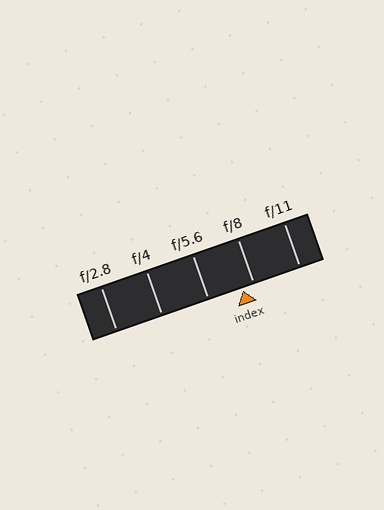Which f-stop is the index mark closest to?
The index mark is closest to f/8.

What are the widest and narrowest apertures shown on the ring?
The widest aperture shown is f/2.8 and the narrowest is f/11.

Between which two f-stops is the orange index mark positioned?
The index mark is between f/5.6 and f/8.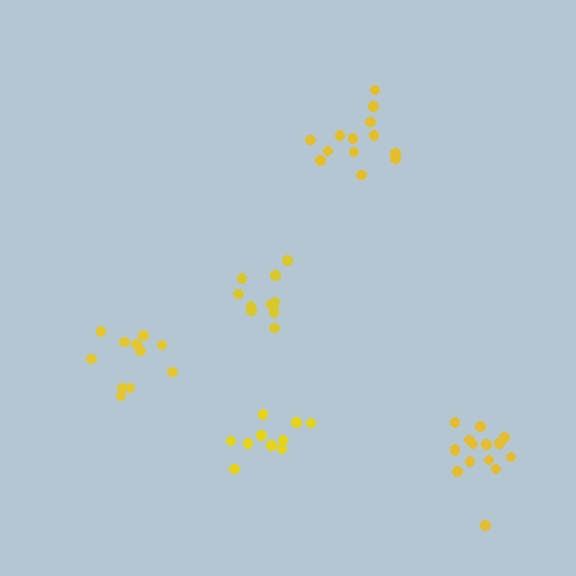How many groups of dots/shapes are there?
There are 5 groups.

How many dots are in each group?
Group 1: 11 dots, Group 2: 13 dots, Group 3: 10 dots, Group 4: 15 dots, Group 5: 11 dots (60 total).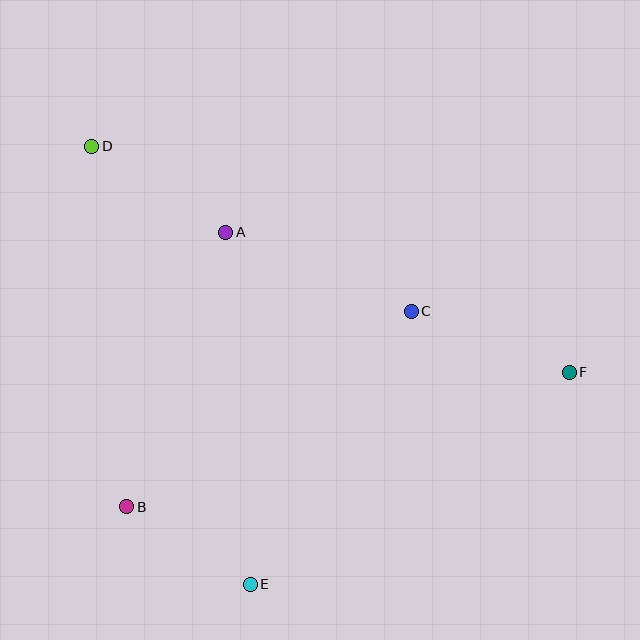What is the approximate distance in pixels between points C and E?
The distance between C and E is approximately 317 pixels.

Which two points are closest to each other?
Points B and E are closest to each other.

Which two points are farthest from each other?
Points D and F are farthest from each other.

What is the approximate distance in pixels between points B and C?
The distance between B and C is approximately 345 pixels.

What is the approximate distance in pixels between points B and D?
The distance between B and D is approximately 362 pixels.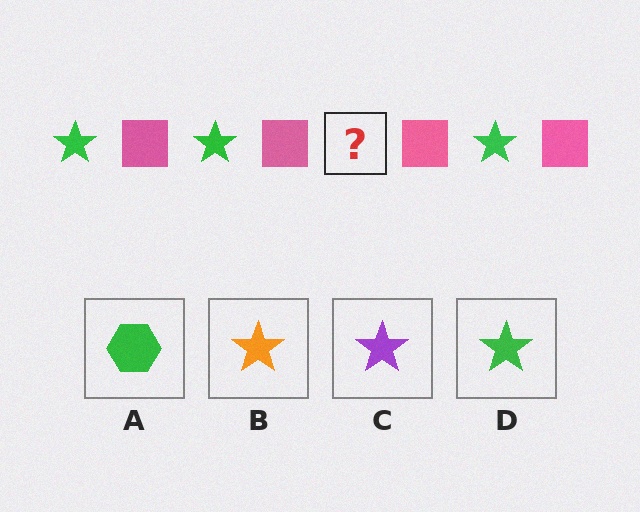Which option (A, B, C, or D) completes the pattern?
D.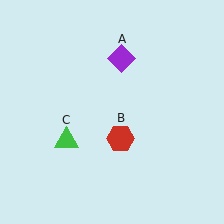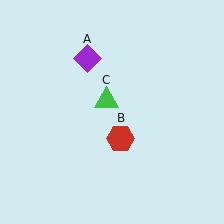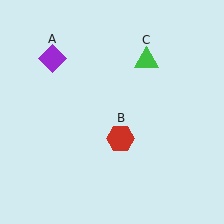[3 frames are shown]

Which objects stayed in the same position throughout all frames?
Red hexagon (object B) remained stationary.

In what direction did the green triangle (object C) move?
The green triangle (object C) moved up and to the right.